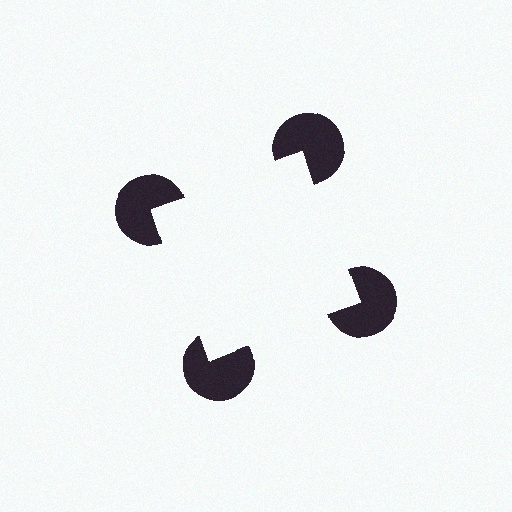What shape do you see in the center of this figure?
An illusory square — its edges are inferred from the aligned wedge cuts in the pac-man discs, not physically drawn.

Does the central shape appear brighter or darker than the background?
It typically appears slightly brighter than the background, even though no actual brightness change is drawn.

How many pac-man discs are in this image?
There are 4 — one at each vertex of the illusory square.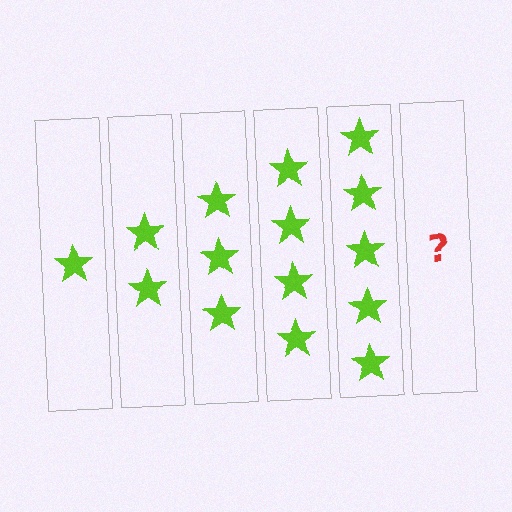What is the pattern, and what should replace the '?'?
The pattern is that each step adds one more star. The '?' should be 6 stars.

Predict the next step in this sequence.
The next step is 6 stars.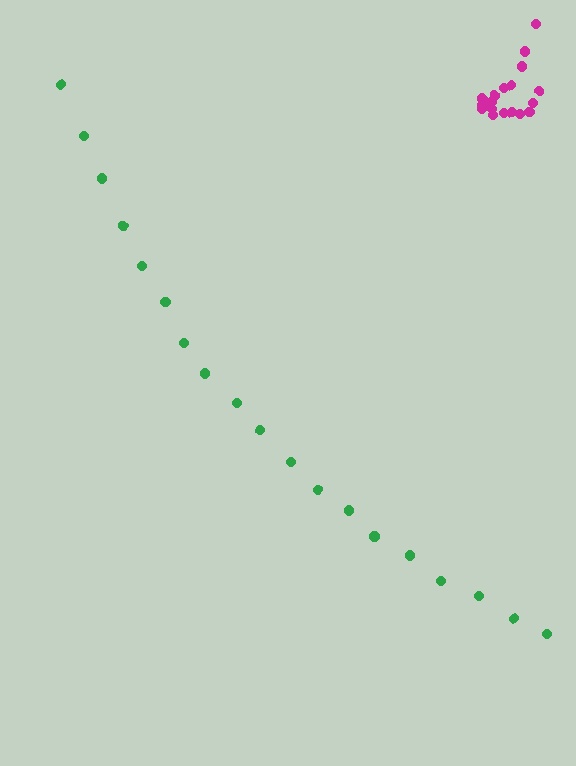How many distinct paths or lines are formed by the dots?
There are 2 distinct paths.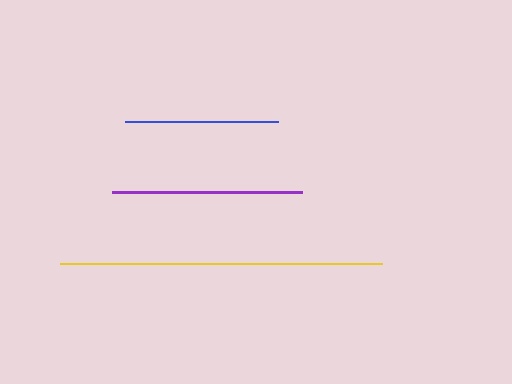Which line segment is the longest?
The yellow line is the longest at approximately 322 pixels.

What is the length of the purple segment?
The purple segment is approximately 190 pixels long.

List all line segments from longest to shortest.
From longest to shortest: yellow, purple, blue.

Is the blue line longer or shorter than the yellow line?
The yellow line is longer than the blue line.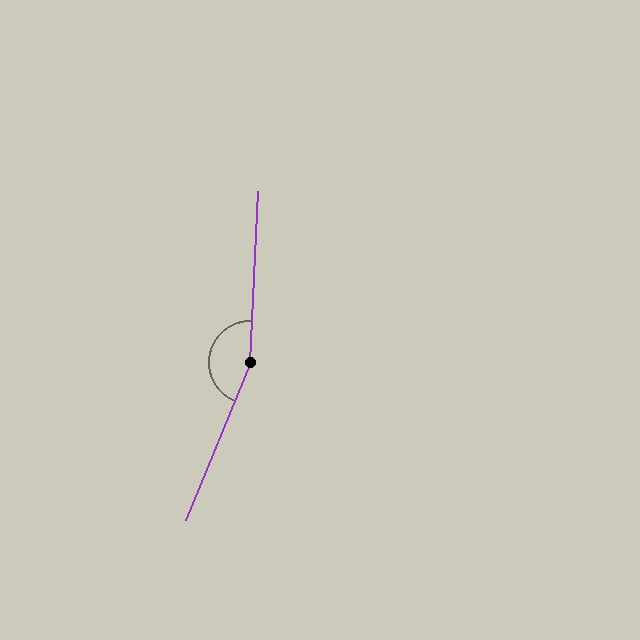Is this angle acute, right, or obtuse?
It is obtuse.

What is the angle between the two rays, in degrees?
Approximately 160 degrees.